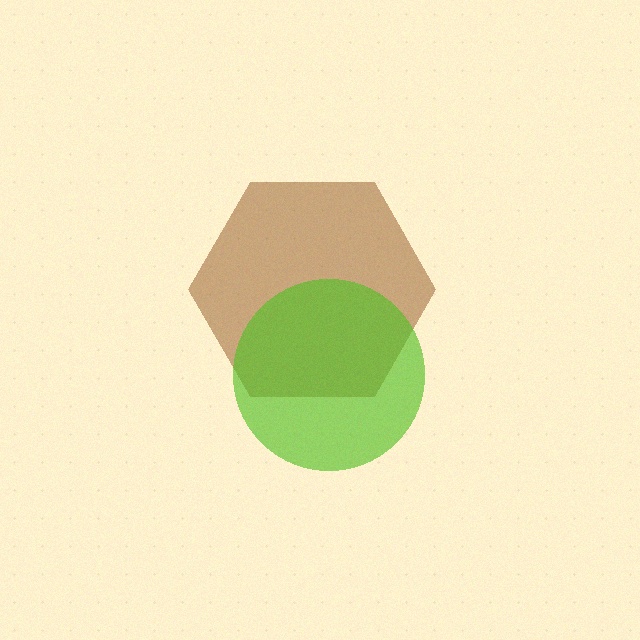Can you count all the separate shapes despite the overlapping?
Yes, there are 2 separate shapes.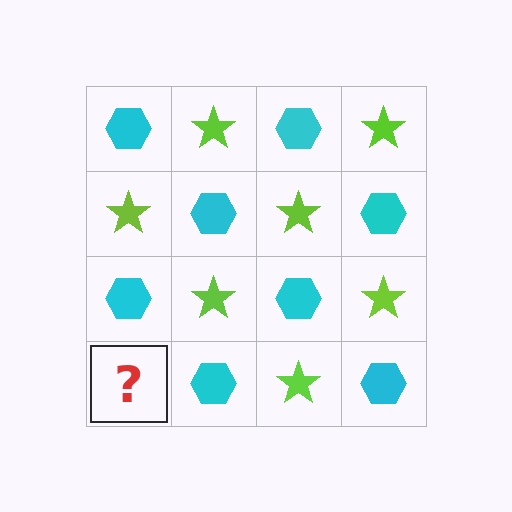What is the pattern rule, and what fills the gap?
The rule is that it alternates cyan hexagon and lime star in a checkerboard pattern. The gap should be filled with a lime star.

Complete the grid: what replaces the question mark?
The question mark should be replaced with a lime star.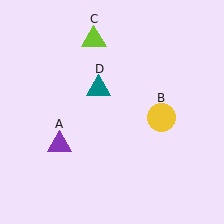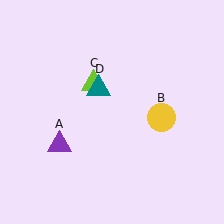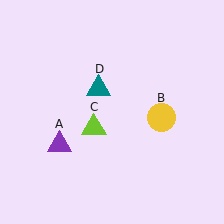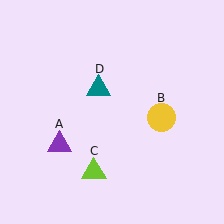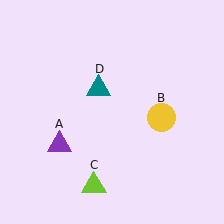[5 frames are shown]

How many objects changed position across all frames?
1 object changed position: lime triangle (object C).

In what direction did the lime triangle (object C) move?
The lime triangle (object C) moved down.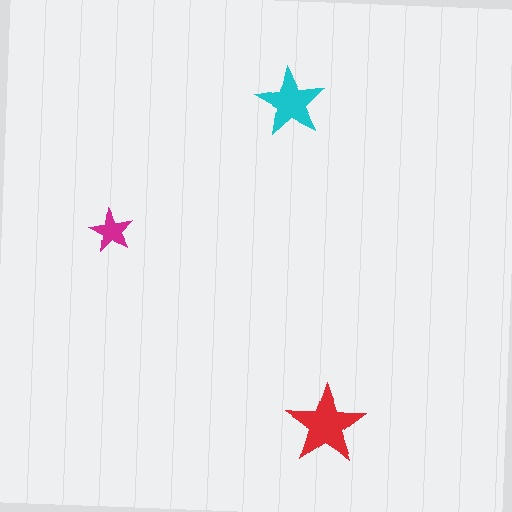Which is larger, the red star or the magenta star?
The red one.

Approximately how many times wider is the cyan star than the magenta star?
About 1.5 times wider.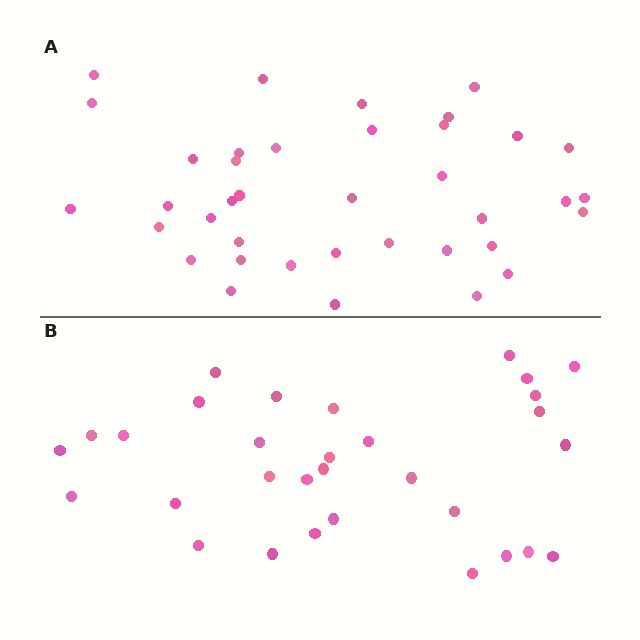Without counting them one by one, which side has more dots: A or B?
Region A (the top region) has more dots.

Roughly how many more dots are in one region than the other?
Region A has roughly 8 or so more dots than region B.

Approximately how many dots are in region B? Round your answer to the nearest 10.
About 30 dots. (The exact count is 31, which rounds to 30.)